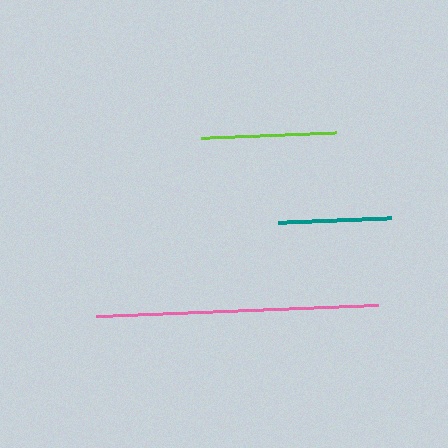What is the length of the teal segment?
The teal segment is approximately 114 pixels long.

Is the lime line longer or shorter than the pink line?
The pink line is longer than the lime line.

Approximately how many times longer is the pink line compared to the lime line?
The pink line is approximately 2.1 times the length of the lime line.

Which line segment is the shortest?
The teal line is the shortest at approximately 114 pixels.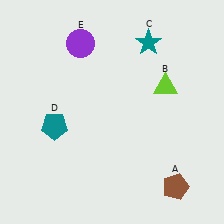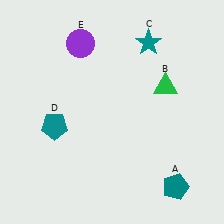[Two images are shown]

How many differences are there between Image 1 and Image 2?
There are 2 differences between the two images.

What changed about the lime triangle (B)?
In Image 1, B is lime. In Image 2, it changed to green.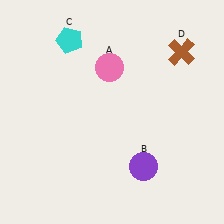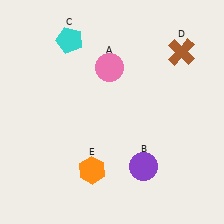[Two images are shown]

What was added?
An orange hexagon (E) was added in Image 2.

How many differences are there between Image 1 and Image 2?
There is 1 difference between the two images.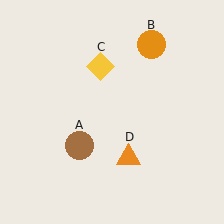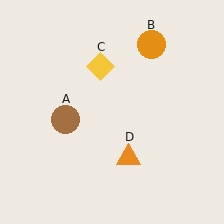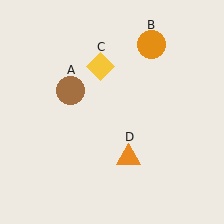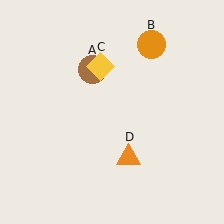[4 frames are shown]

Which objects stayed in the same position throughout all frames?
Orange circle (object B) and yellow diamond (object C) and orange triangle (object D) remained stationary.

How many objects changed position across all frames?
1 object changed position: brown circle (object A).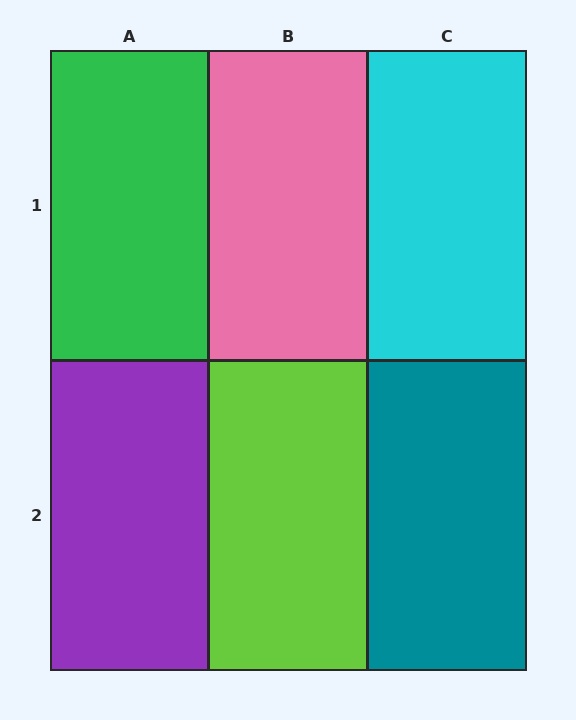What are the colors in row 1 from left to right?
Green, pink, cyan.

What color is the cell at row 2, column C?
Teal.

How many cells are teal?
1 cell is teal.